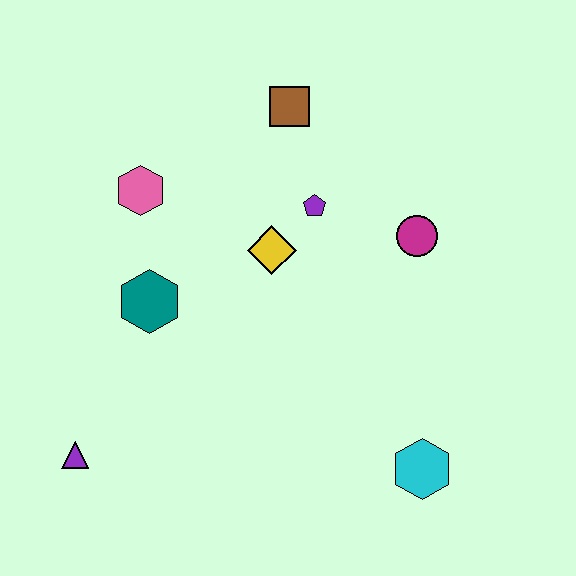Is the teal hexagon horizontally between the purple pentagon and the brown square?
No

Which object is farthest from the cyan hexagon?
The pink hexagon is farthest from the cyan hexagon.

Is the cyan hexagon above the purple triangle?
No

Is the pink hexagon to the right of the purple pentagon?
No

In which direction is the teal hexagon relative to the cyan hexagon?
The teal hexagon is to the left of the cyan hexagon.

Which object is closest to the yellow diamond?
The purple pentagon is closest to the yellow diamond.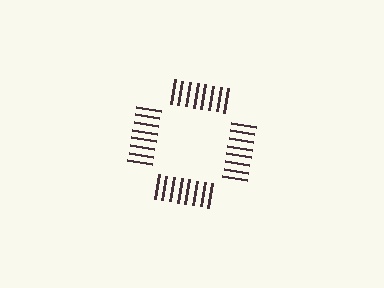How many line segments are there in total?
32 — 8 along each of the 4 edges.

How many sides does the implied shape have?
4 sides — the line-ends trace a square.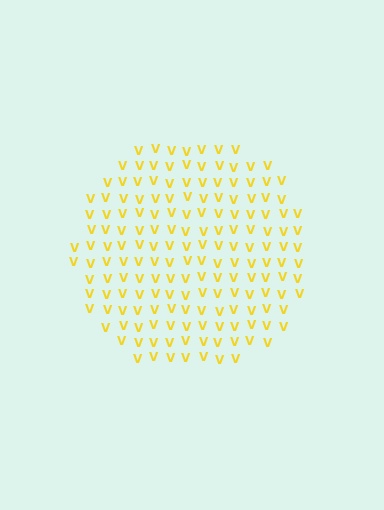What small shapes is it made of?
It is made of small letter V's.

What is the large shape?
The large shape is a circle.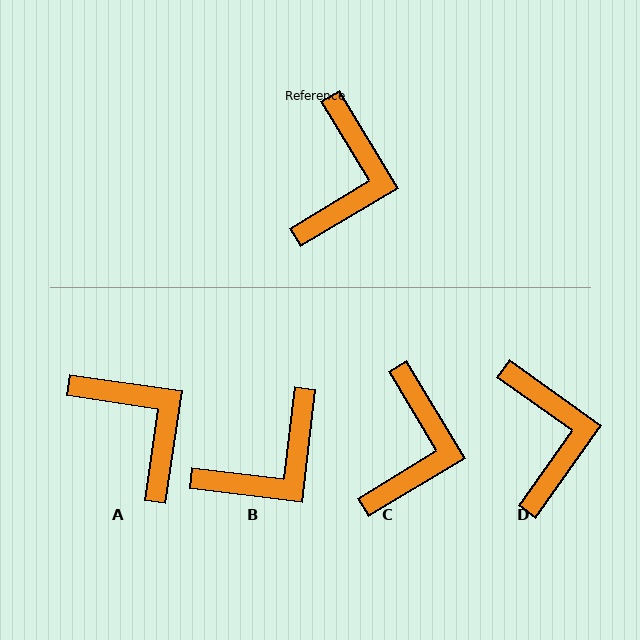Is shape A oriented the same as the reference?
No, it is off by about 50 degrees.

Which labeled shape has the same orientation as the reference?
C.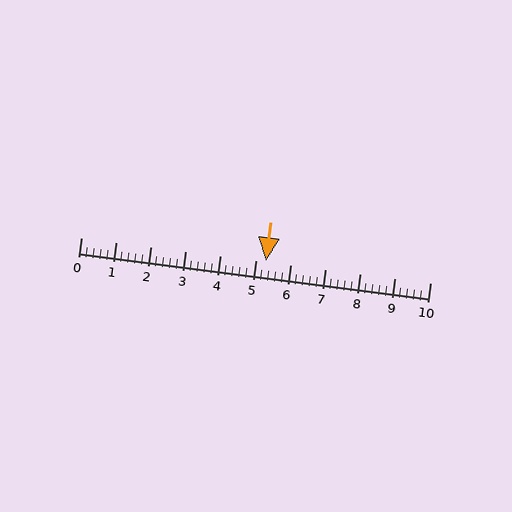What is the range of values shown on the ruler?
The ruler shows values from 0 to 10.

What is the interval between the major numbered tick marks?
The major tick marks are spaced 1 units apart.